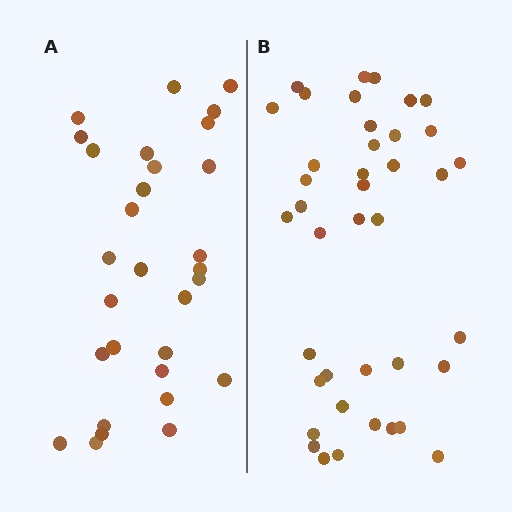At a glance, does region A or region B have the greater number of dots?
Region B (the right region) has more dots.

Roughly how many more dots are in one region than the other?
Region B has roughly 10 or so more dots than region A.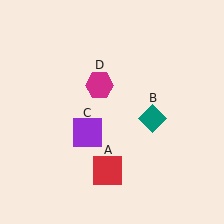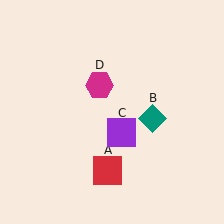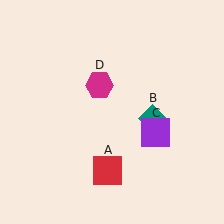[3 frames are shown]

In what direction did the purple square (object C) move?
The purple square (object C) moved right.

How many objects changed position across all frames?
1 object changed position: purple square (object C).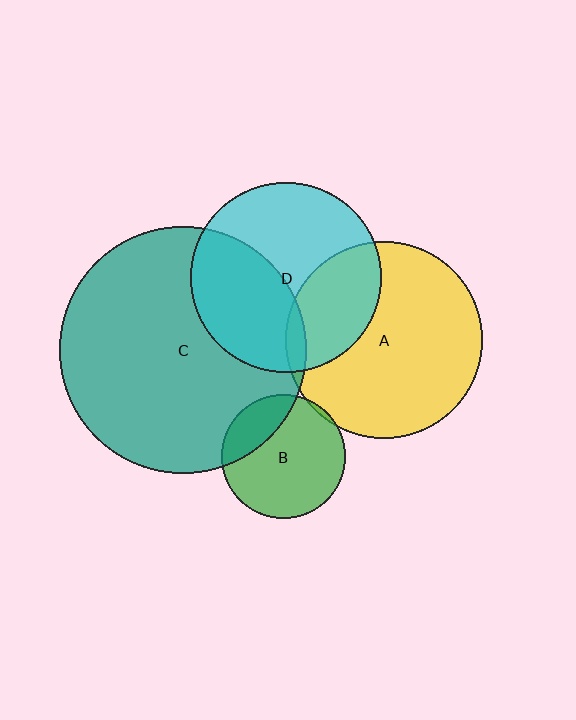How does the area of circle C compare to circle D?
Approximately 1.7 times.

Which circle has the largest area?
Circle C (teal).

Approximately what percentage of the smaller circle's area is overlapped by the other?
Approximately 5%.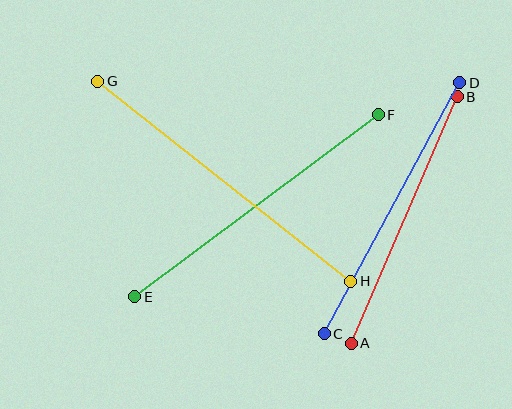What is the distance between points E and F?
The distance is approximately 305 pixels.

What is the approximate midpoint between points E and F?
The midpoint is at approximately (257, 206) pixels.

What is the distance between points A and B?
The distance is approximately 268 pixels.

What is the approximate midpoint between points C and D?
The midpoint is at approximately (392, 208) pixels.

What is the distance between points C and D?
The distance is approximately 286 pixels.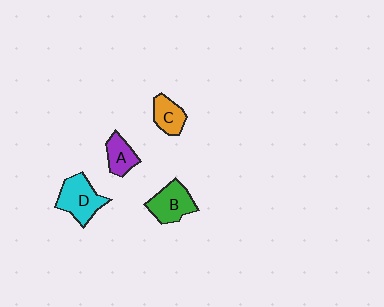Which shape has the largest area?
Shape D (cyan).